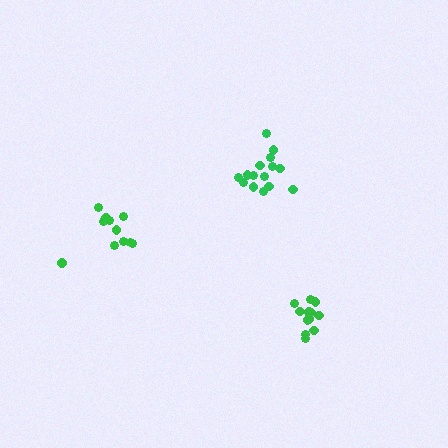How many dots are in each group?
Group 1: 11 dots, Group 2: 15 dots, Group 3: 13 dots (39 total).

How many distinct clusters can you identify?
There are 3 distinct clusters.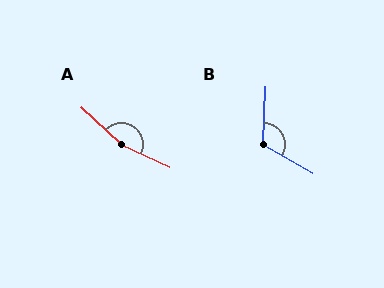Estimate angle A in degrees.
Approximately 162 degrees.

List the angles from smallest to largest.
B (118°), A (162°).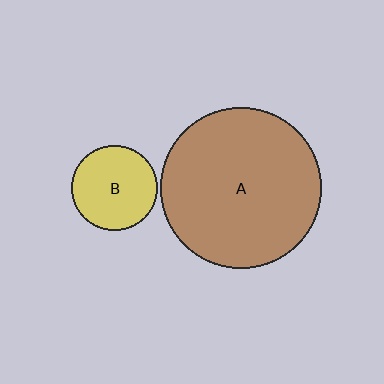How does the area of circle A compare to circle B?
Approximately 3.6 times.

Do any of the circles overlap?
No, none of the circles overlap.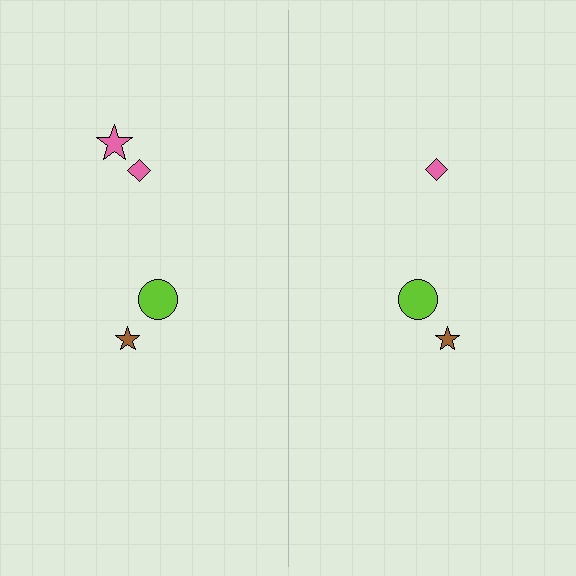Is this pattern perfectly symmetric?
No, the pattern is not perfectly symmetric. A pink star is missing from the right side.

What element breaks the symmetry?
A pink star is missing from the right side.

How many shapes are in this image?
There are 7 shapes in this image.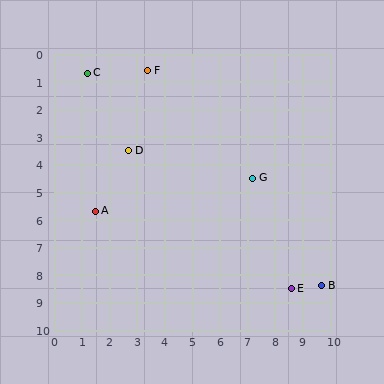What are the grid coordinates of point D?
Point D is at approximately (2.7, 3.5).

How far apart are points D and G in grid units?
Points D and G are about 4.6 grid units apart.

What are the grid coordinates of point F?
Point F is at approximately (3.4, 0.6).